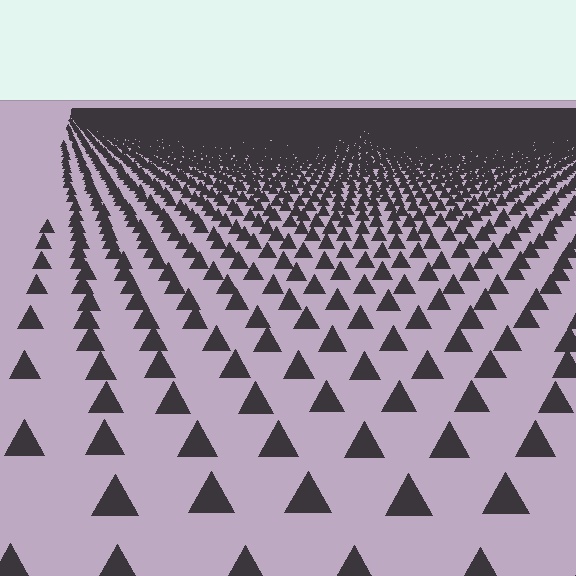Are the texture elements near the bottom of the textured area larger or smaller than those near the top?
Larger. Near the bottom, elements are closer to the viewer and appear at a bigger on-screen size.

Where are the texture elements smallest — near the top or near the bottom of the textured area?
Near the top.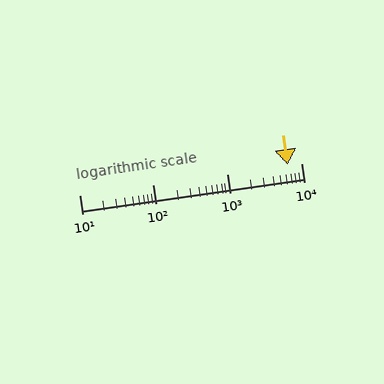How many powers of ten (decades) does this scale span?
The scale spans 3 decades, from 10 to 10000.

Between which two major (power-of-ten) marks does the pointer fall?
The pointer is between 1000 and 10000.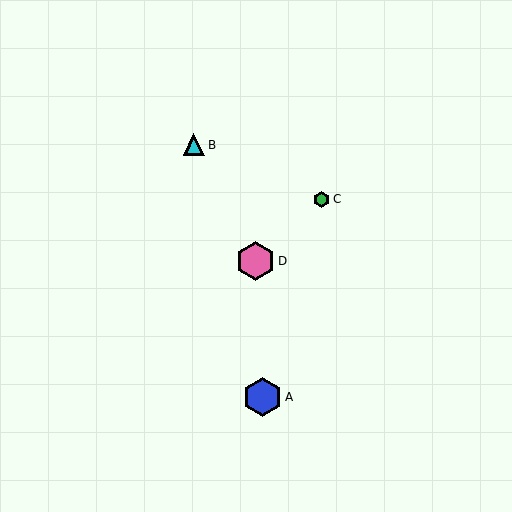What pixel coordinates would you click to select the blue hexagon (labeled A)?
Click at (263, 397) to select the blue hexagon A.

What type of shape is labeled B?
Shape B is a cyan triangle.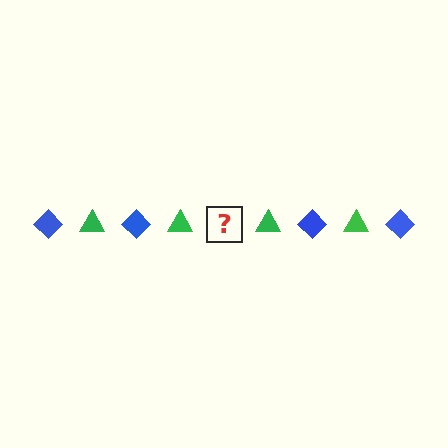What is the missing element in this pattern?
The missing element is a blue diamond.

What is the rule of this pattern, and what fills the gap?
The rule is that the pattern alternates between blue diamond and green triangle. The gap should be filled with a blue diamond.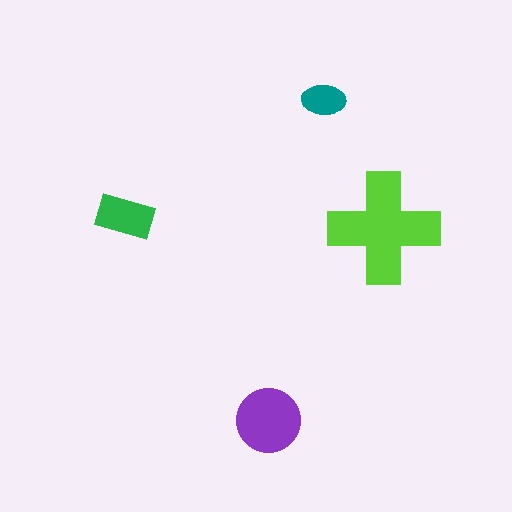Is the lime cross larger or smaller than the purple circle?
Larger.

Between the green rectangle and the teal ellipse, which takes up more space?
The green rectangle.